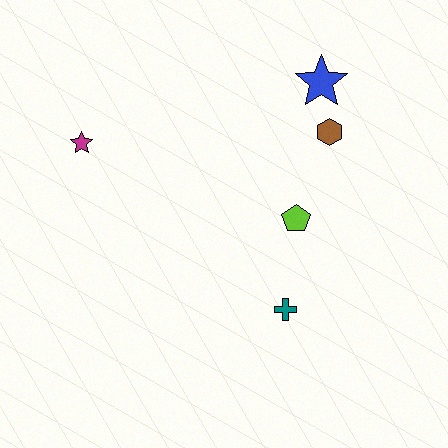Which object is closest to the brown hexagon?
The blue star is closest to the brown hexagon.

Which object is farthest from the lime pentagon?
The magenta star is farthest from the lime pentagon.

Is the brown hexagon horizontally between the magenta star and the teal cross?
No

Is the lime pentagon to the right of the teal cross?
Yes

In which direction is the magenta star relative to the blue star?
The magenta star is to the left of the blue star.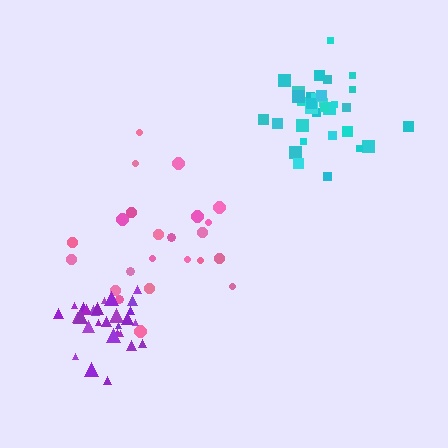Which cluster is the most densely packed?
Purple.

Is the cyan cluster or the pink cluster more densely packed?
Cyan.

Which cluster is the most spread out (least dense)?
Pink.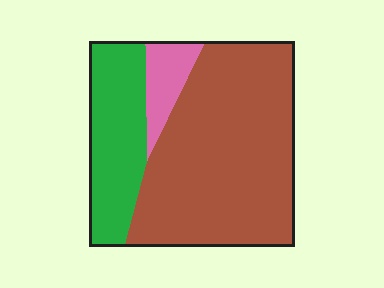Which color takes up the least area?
Pink, at roughly 10%.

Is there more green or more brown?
Brown.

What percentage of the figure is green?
Green covers 26% of the figure.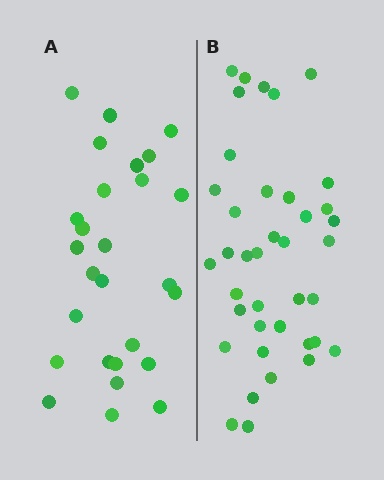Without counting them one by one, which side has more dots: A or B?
Region B (the right region) has more dots.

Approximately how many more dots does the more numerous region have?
Region B has roughly 12 or so more dots than region A.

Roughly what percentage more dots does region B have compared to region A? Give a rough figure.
About 45% more.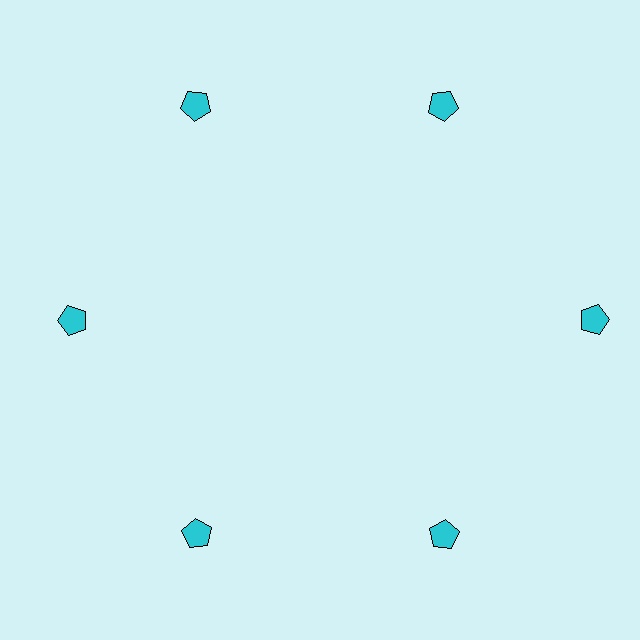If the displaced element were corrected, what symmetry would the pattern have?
It would have 6-fold rotational symmetry — the pattern would map onto itself every 60 degrees.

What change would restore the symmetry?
The symmetry would be restored by moving it inward, back onto the ring so that all 6 pentagons sit at equal angles and equal distance from the center.